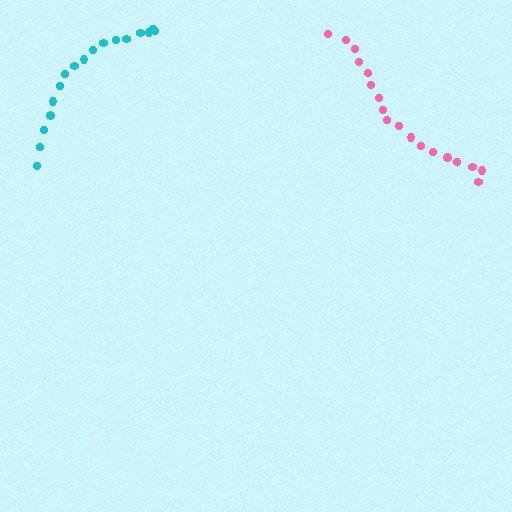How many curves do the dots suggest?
There are 2 distinct paths.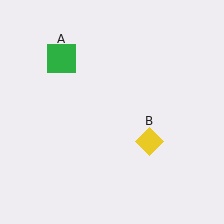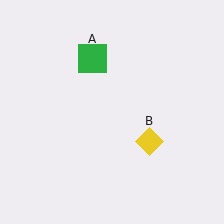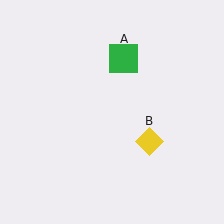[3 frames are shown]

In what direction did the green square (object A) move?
The green square (object A) moved right.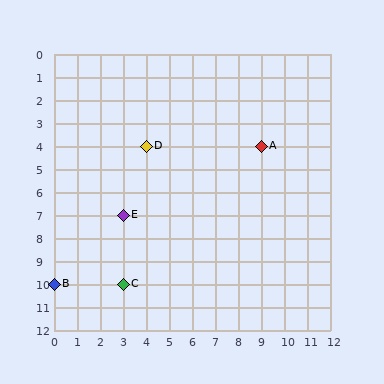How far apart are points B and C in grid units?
Points B and C are 3 columns apart.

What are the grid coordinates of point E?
Point E is at grid coordinates (3, 7).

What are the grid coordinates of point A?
Point A is at grid coordinates (9, 4).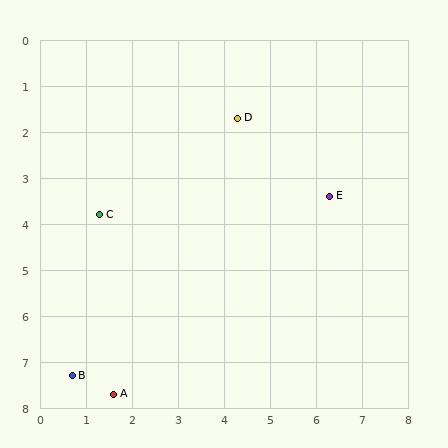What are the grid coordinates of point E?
Point E is at approximately (6.3, 3.4).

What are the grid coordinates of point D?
Point D is at approximately (4.3, 1.7).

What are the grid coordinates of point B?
Point B is at approximately (0.7, 7.3).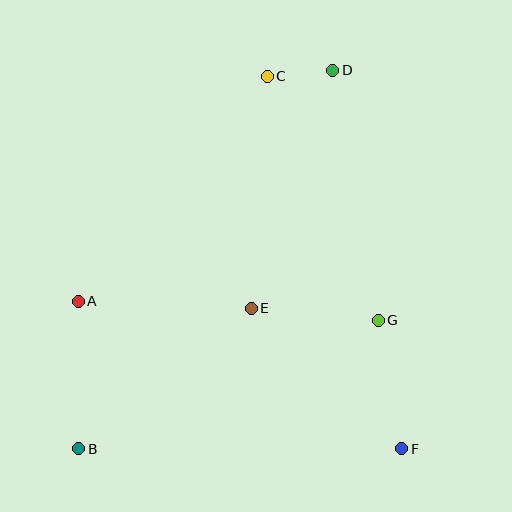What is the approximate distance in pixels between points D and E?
The distance between D and E is approximately 251 pixels.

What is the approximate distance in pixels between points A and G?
The distance between A and G is approximately 301 pixels.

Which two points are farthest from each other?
Points B and D are farthest from each other.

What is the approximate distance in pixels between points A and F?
The distance between A and F is approximately 355 pixels.